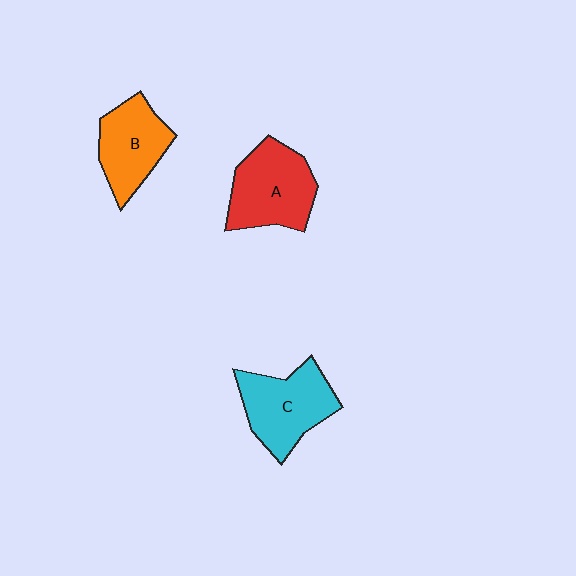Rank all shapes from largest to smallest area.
From largest to smallest: A (red), C (cyan), B (orange).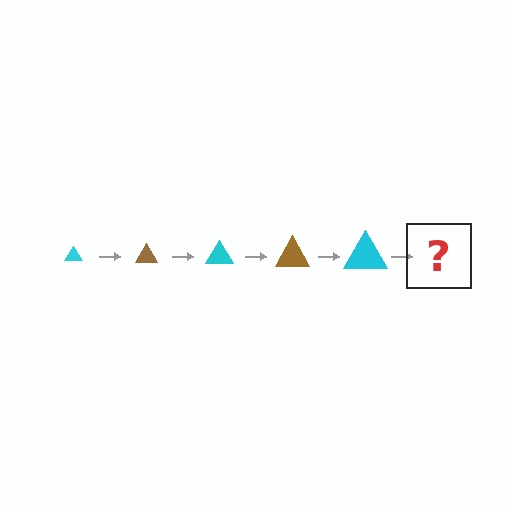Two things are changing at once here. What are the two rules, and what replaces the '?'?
The two rules are that the triangle grows larger each step and the color cycles through cyan and brown. The '?' should be a brown triangle, larger than the previous one.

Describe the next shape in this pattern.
It should be a brown triangle, larger than the previous one.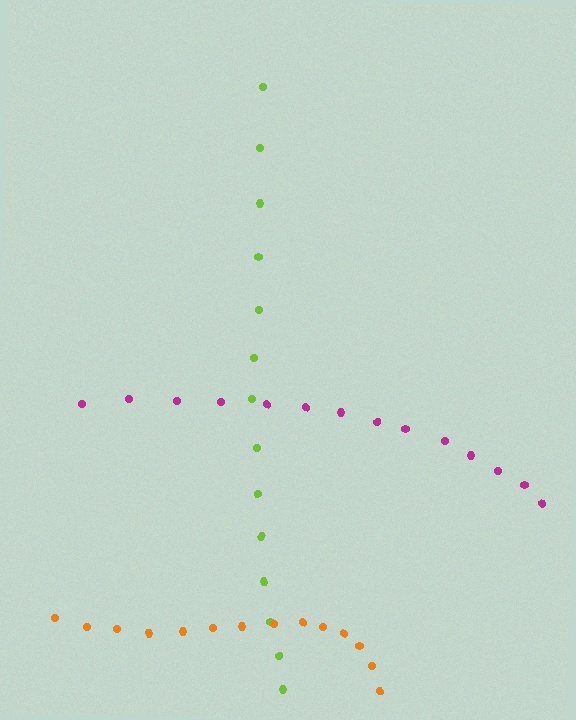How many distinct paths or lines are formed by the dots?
There are 3 distinct paths.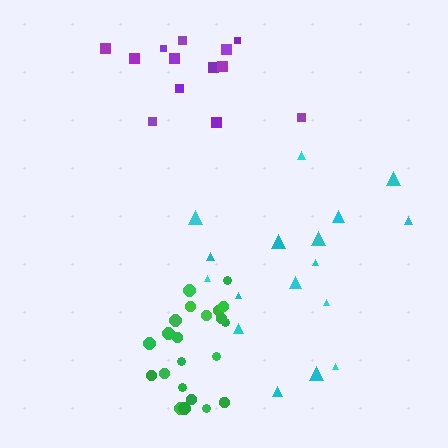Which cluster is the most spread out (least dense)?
Cyan.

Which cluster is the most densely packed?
Green.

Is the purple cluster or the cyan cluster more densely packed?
Purple.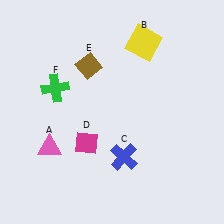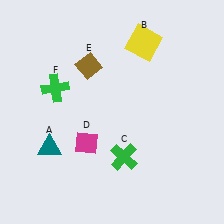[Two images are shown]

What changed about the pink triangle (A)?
In Image 1, A is pink. In Image 2, it changed to teal.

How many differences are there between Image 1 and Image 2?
There are 2 differences between the two images.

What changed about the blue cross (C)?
In Image 1, C is blue. In Image 2, it changed to green.